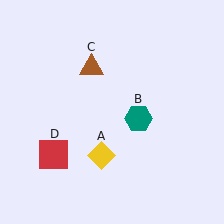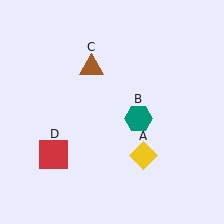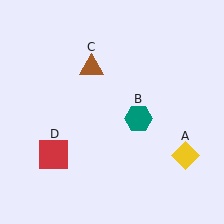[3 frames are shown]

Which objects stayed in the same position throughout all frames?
Teal hexagon (object B) and brown triangle (object C) and red square (object D) remained stationary.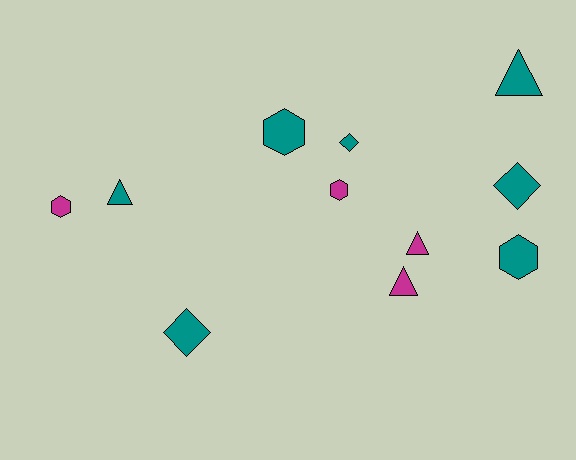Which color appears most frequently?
Teal, with 7 objects.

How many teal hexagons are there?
There are 2 teal hexagons.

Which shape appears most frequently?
Hexagon, with 4 objects.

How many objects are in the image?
There are 11 objects.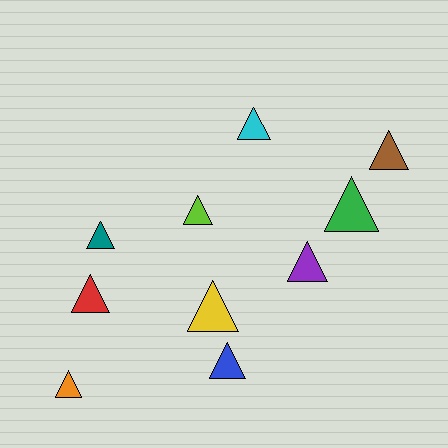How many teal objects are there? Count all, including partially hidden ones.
There is 1 teal object.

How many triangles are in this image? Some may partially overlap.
There are 10 triangles.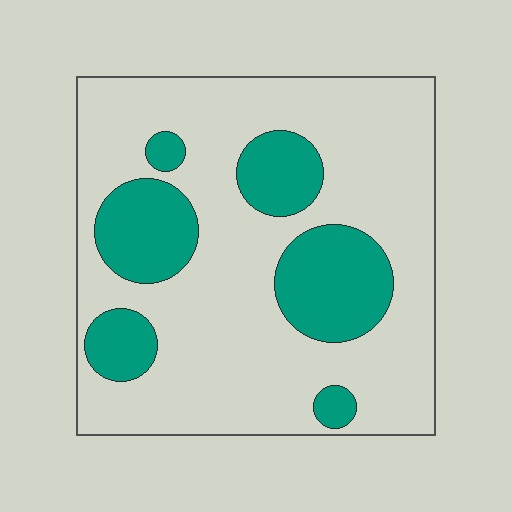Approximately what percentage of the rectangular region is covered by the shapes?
Approximately 25%.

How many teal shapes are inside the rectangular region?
6.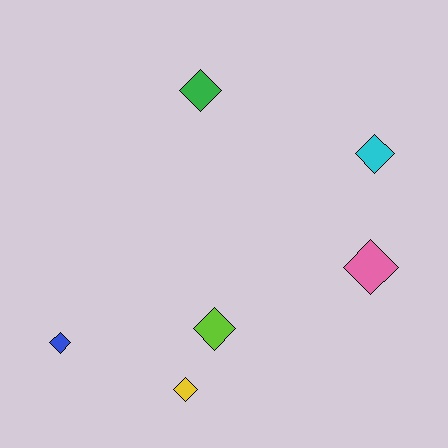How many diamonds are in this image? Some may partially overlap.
There are 6 diamonds.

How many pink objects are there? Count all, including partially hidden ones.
There is 1 pink object.